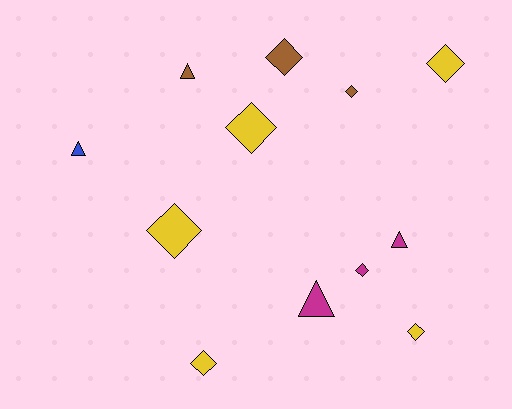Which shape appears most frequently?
Diamond, with 8 objects.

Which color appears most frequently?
Yellow, with 5 objects.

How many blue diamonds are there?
There are no blue diamonds.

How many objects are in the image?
There are 12 objects.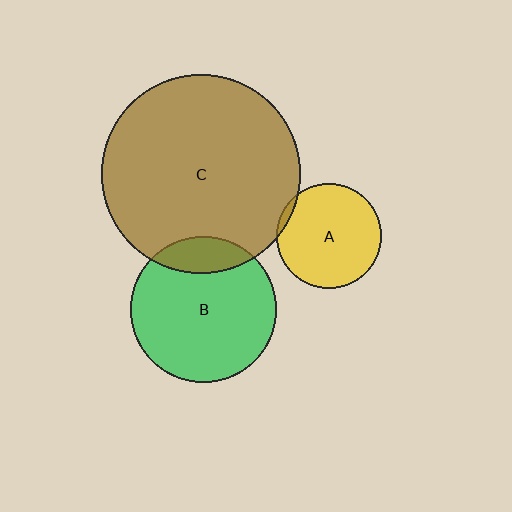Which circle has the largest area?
Circle C (brown).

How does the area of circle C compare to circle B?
Approximately 1.8 times.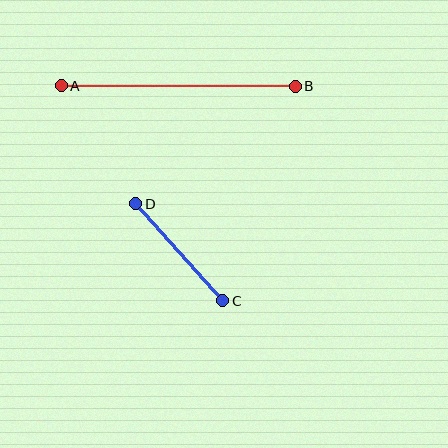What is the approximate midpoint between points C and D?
The midpoint is at approximately (179, 252) pixels.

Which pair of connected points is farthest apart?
Points A and B are farthest apart.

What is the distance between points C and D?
The distance is approximately 130 pixels.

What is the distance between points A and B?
The distance is approximately 234 pixels.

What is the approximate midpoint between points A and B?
The midpoint is at approximately (178, 86) pixels.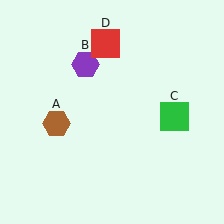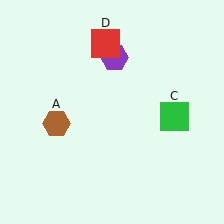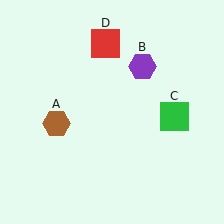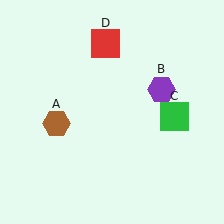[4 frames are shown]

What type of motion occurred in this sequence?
The purple hexagon (object B) rotated clockwise around the center of the scene.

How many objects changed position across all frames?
1 object changed position: purple hexagon (object B).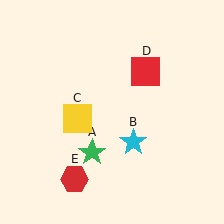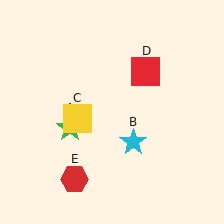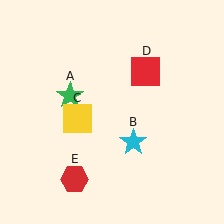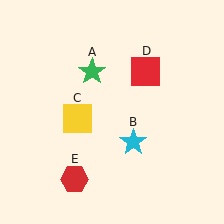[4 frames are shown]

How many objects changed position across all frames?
1 object changed position: green star (object A).